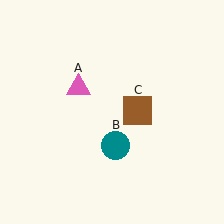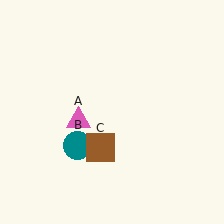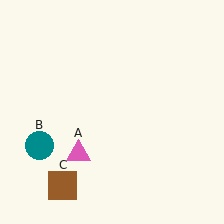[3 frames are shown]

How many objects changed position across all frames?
3 objects changed position: pink triangle (object A), teal circle (object B), brown square (object C).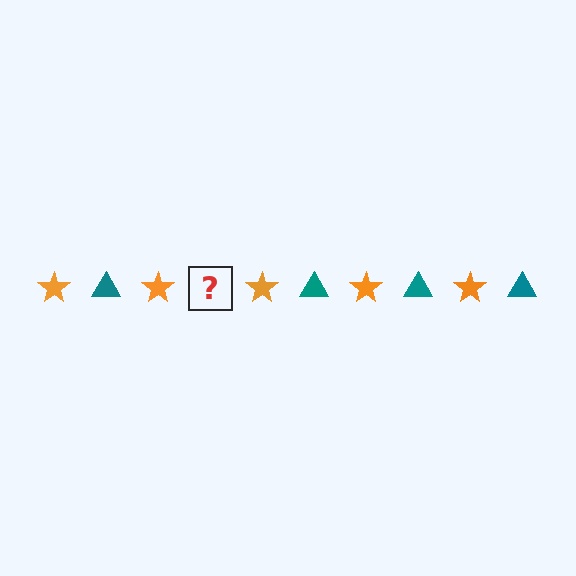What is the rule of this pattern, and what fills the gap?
The rule is that the pattern alternates between orange star and teal triangle. The gap should be filled with a teal triangle.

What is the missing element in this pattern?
The missing element is a teal triangle.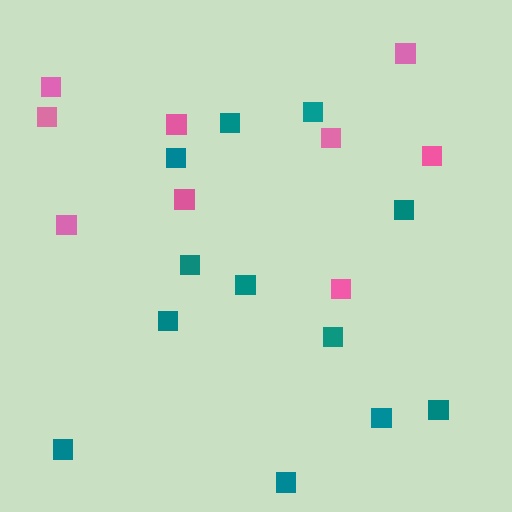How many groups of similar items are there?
There are 2 groups: one group of pink squares (9) and one group of teal squares (12).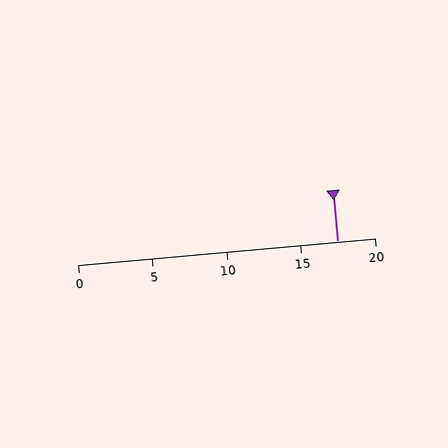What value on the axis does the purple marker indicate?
The marker indicates approximately 17.5.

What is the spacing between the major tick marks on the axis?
The major ticks are spaced 5 apart.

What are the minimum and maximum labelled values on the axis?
The axis runs from 0 to 20.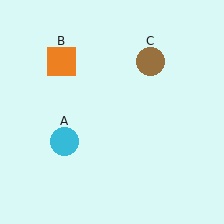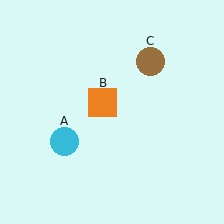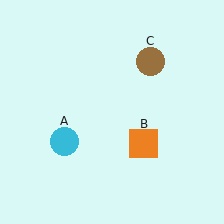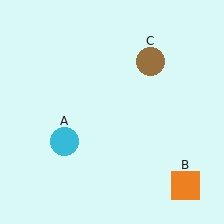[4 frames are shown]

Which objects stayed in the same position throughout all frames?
Cyan circle (object A) and brown circle (object C) remained stationary.